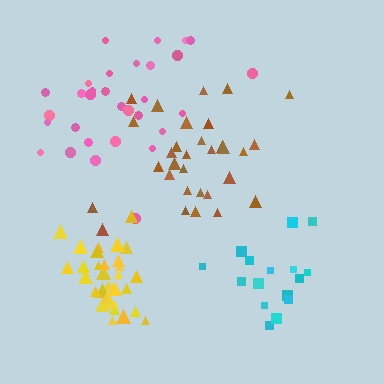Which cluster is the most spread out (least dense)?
Pink.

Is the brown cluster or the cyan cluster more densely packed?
Cyan.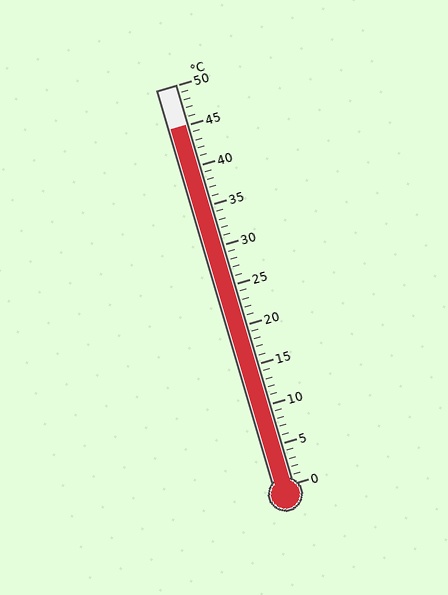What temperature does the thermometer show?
The thermometer shows approximately 45°C.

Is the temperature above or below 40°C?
The temperature is above 40°C.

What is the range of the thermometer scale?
The thermometer scale ranges from 0°C to 50°C.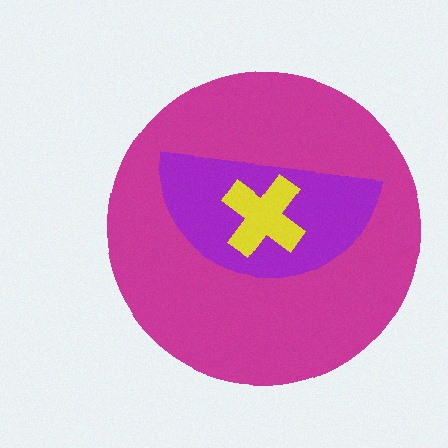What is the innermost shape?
The yellow cross.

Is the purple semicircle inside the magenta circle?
Yes.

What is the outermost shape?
The magenta circle.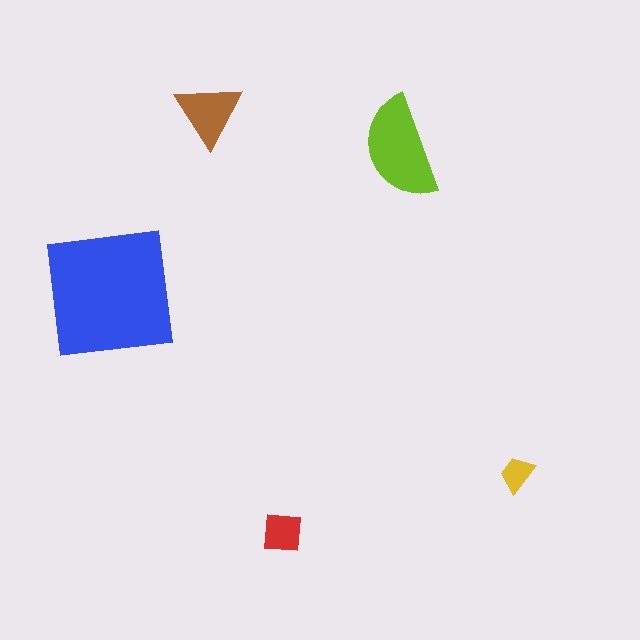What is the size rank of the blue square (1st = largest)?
1st.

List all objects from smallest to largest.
The yellow trapezoid, the red square, the brown triangle, the lime semicircle, the blue square.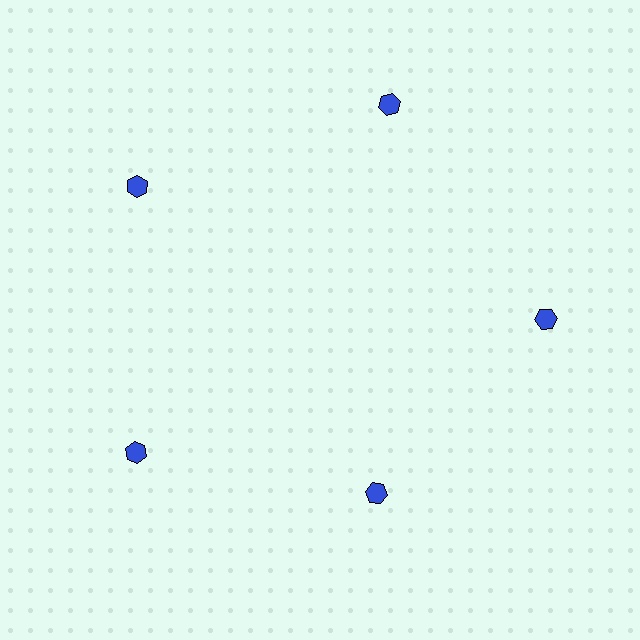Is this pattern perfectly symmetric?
No. The 5 blue hexagons are arranged in a ring, but one element near the 5 o'clock position is pulled inward toward the center, breaking the 5-fold rotational symmetry.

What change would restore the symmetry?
The symmetry would be restored by moving it outward, back onto the ring so that all 5 hexagons sit at equal angles and equal distance from the center.